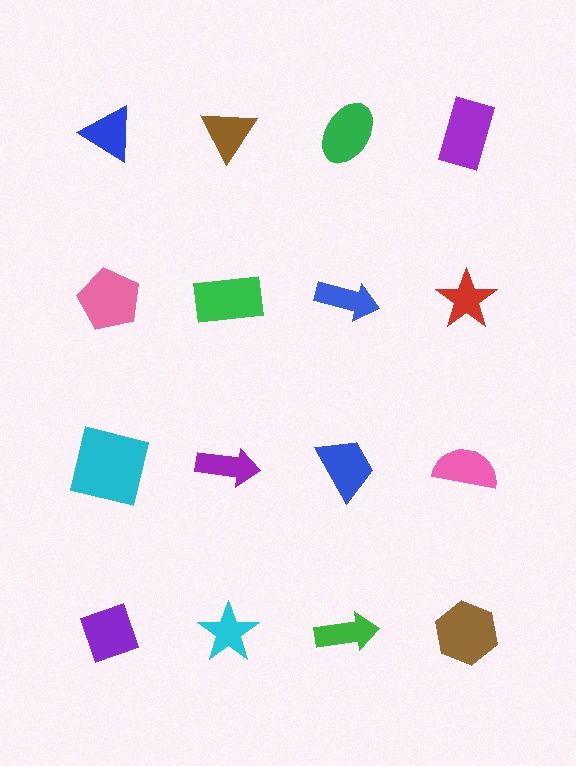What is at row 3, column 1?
A cyan square.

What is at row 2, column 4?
A red star.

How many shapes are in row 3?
4 shapes.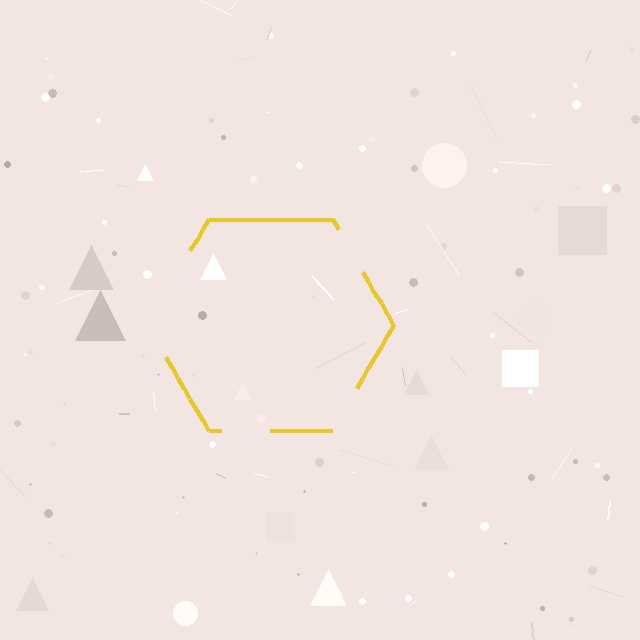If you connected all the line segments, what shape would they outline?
They would outline a hexagon.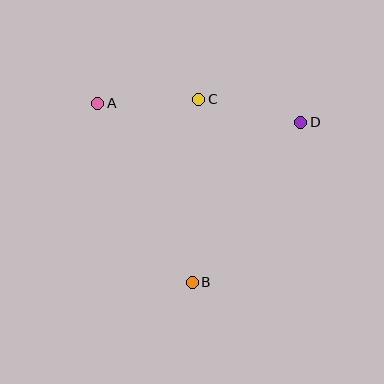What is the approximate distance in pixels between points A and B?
The distance between A and B is approximately 203 pixels.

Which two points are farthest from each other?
Points A and D are farthest from each other.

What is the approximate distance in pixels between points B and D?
The distance between B and D is approximately 193 pixels.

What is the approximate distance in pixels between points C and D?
The distance between C and D is approximately 104 pixels.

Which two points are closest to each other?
Points A and C are closest to each other.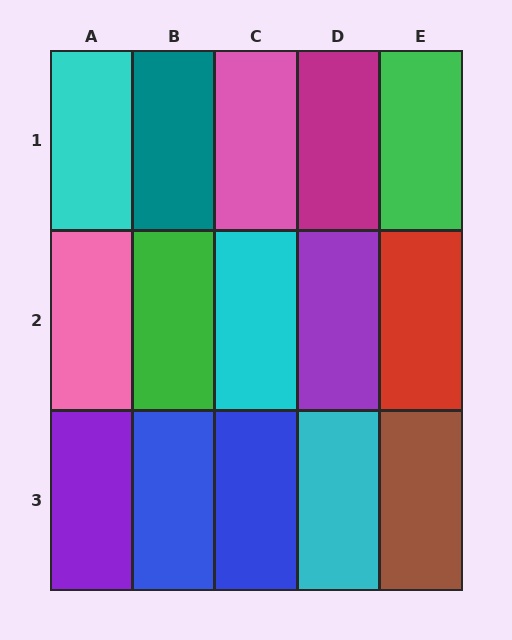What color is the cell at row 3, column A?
Purple.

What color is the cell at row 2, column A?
Pink.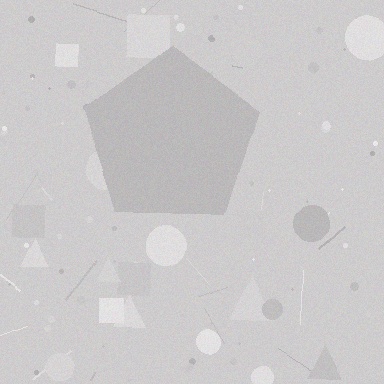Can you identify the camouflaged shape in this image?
The camouflaged shape is a pentagon.